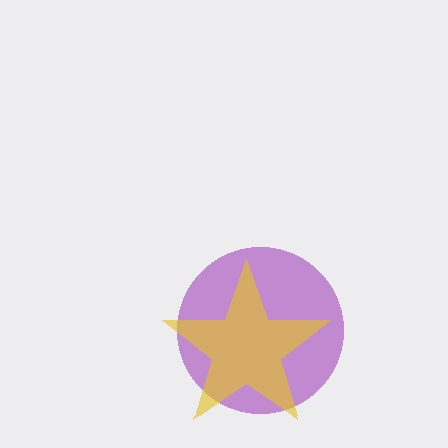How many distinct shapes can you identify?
There are 2 distinct shapes: a purple circle, a yellow star.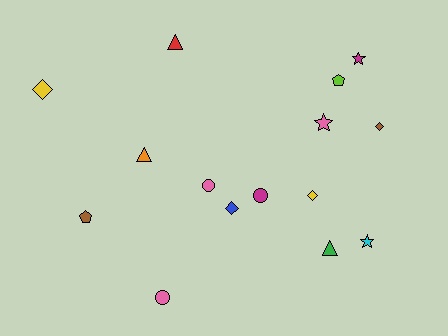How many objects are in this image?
There are 15 objects.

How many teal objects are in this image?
There are no teal objects.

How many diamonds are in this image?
There are 4 diamonds.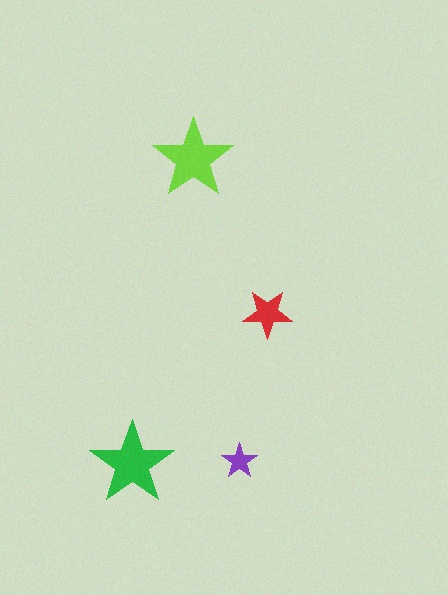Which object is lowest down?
The green star is bottommost.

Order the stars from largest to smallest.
the green one, the lime one, the red one, the purple one.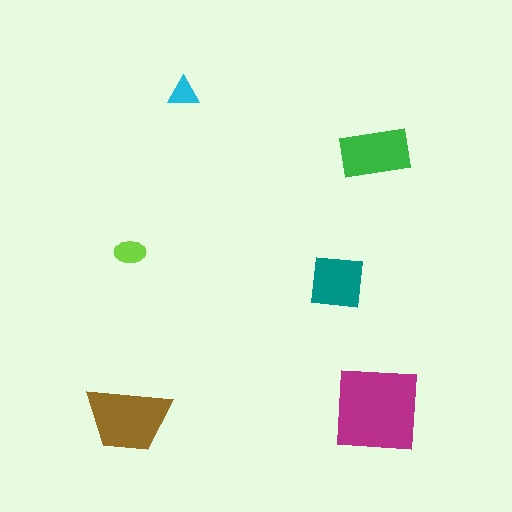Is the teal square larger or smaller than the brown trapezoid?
Smaller.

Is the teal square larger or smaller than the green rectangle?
Smaller.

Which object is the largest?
The magenta square.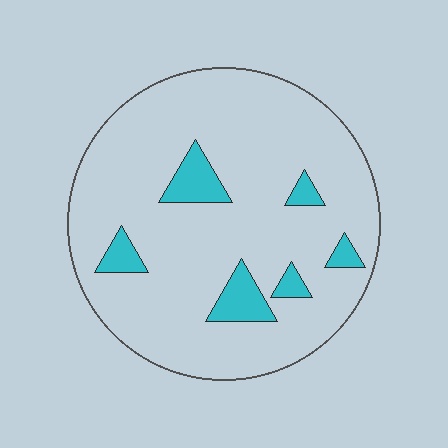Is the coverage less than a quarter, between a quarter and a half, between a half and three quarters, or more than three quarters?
Less than a quarter.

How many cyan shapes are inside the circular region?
6.